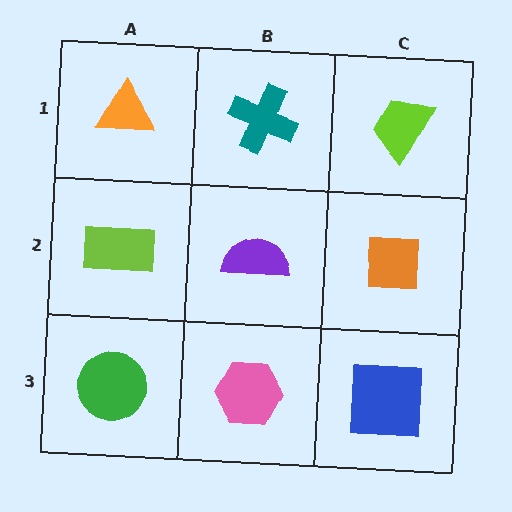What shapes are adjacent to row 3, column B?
A purple semicircle (row 2, column B), a green circle (row 3, column A), a blue square (row 3, column C).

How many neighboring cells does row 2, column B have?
4.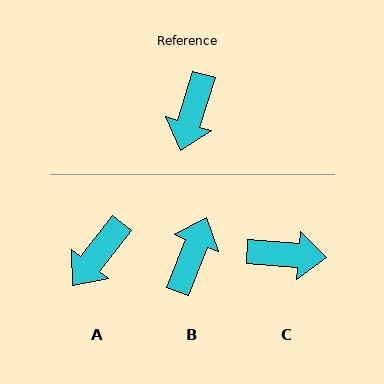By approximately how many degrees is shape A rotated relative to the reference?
Approximately 21 degrees clockwise.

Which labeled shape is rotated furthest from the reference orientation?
B, about 176 degrees away.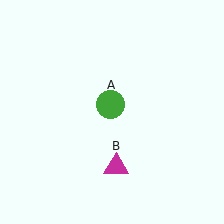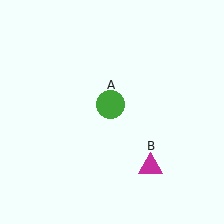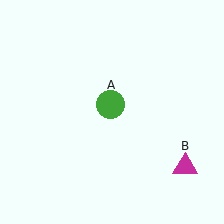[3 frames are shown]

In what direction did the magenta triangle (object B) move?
The magenta triangle (object B) moved right.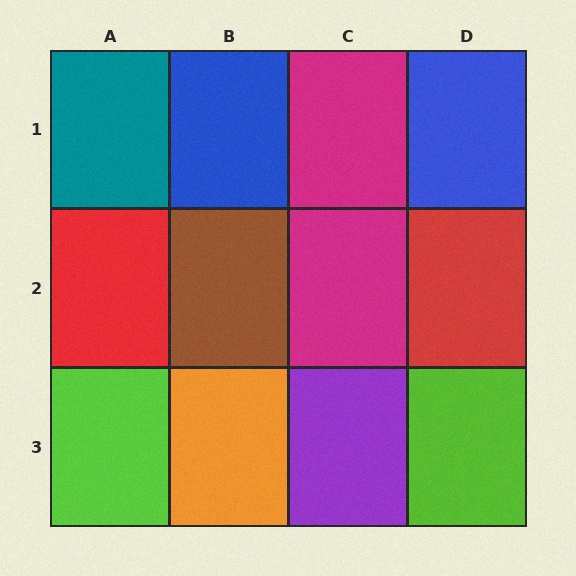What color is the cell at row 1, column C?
Magenta.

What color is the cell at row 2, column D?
Red.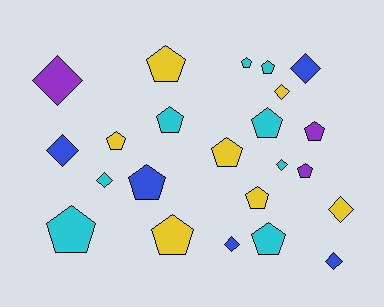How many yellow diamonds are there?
There are 2 yellow diamonds.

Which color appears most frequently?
Cyan, with 8 objects.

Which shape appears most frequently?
Pentagon, with 14 objects.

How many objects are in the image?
There are 23 objects.